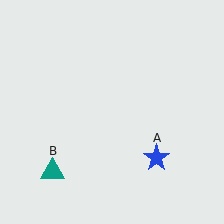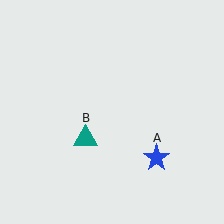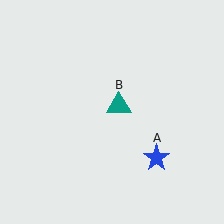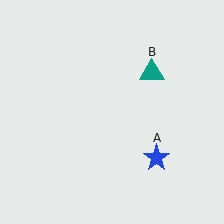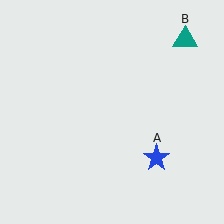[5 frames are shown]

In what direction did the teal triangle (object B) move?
The teal triangle (object B) moved up and to the right.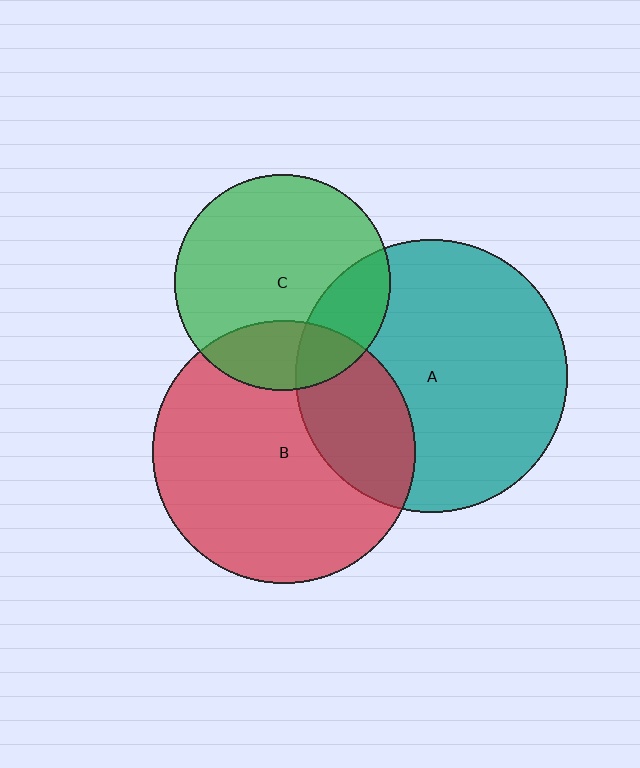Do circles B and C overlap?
Yes.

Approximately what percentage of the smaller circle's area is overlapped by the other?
Approximately 20%.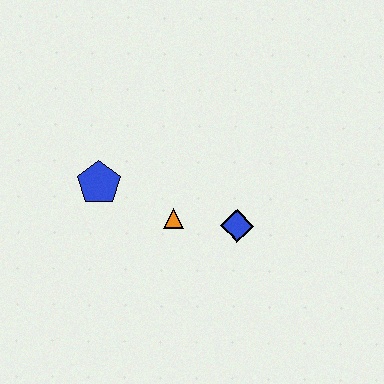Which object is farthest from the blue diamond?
The blue pentagon is farthest from the blue diamond.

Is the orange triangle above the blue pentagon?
No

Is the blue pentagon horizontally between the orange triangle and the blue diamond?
No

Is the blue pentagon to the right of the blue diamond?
No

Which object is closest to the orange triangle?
The blue diamond is closest to the orange triangle.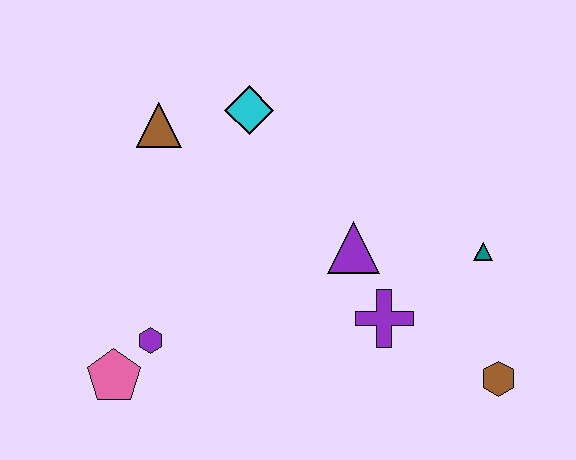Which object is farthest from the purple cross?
The brown triangle is farthest from the purple cross.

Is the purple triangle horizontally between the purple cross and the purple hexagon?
Yes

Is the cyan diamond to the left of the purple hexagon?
No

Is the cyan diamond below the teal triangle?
No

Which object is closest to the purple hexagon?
The pink pentagon is closest to the purple hexagon.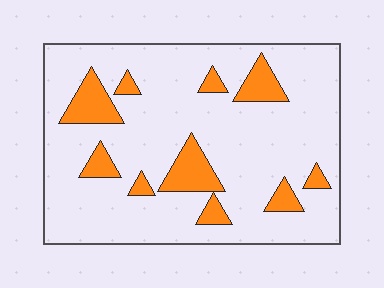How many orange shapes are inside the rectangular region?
10.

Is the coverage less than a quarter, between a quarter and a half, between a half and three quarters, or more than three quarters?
Less than a quarter.